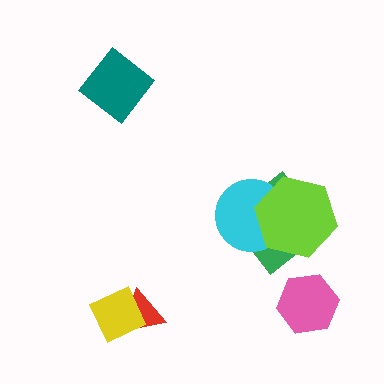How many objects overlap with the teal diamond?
0 objects overlap with the teal diamond.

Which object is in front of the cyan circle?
The lime hexagon is in front of the cyan circle.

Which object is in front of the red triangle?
The yellow diamond is in front of the red triangle.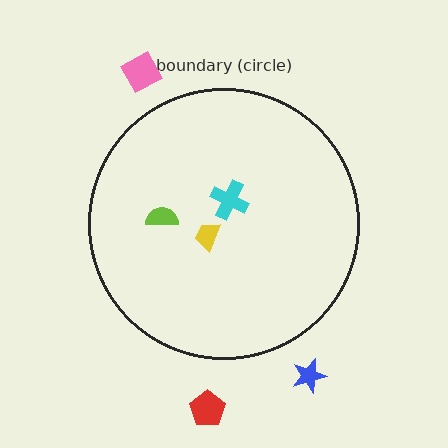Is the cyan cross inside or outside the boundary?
Inside.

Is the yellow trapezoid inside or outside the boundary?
Inside.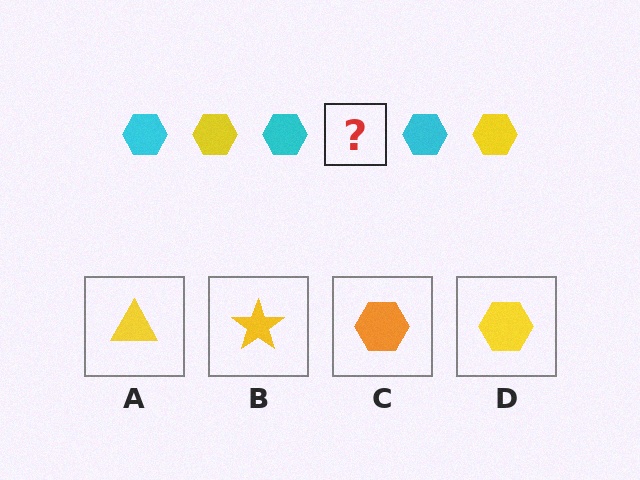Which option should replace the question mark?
Option D.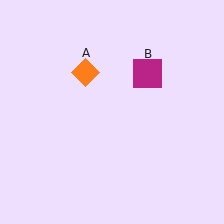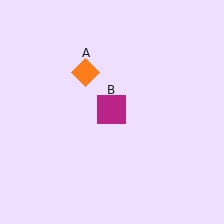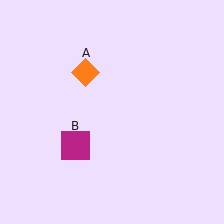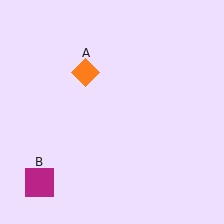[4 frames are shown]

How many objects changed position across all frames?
1 object changed position: magenta square (object B).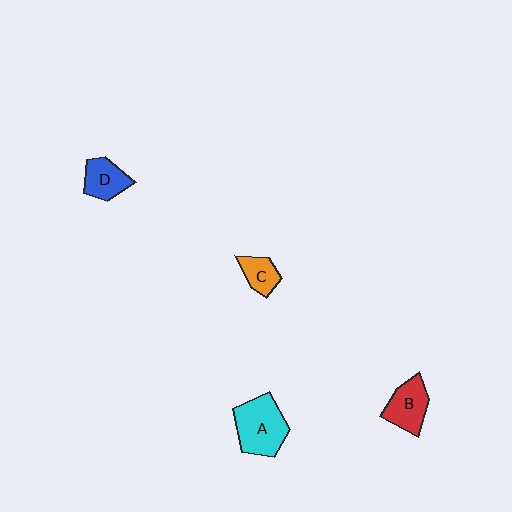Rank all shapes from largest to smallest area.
From largest to smallest: A (cyan), B (red), D (blue), C (orange).